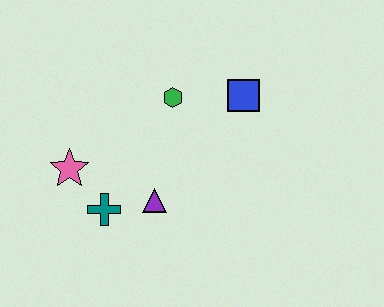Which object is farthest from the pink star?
The blue square is farthest from the pink star.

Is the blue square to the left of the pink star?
No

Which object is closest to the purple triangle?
The teal cross is closest to the purple triangle.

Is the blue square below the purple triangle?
No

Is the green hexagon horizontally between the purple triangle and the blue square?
Yes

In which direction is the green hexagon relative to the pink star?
The green hexagon is to the right of the pink star.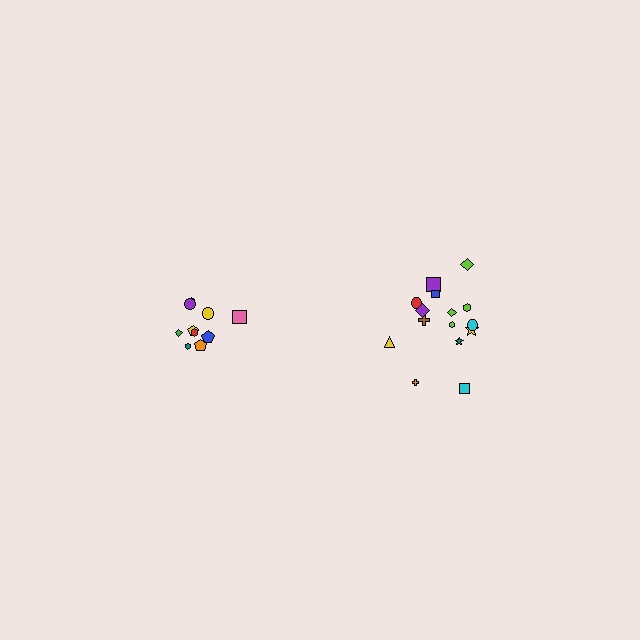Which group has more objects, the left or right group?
The right group.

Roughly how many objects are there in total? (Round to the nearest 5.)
Roughly 25 objects in total.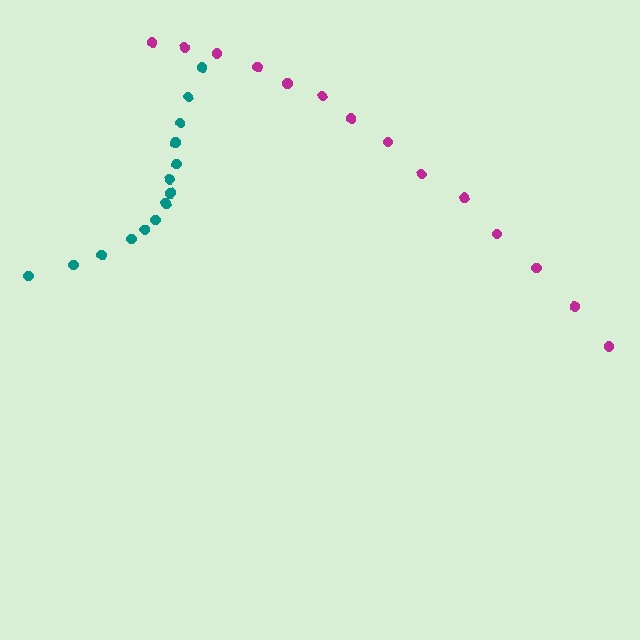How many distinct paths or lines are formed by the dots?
There are 2 distinct paths.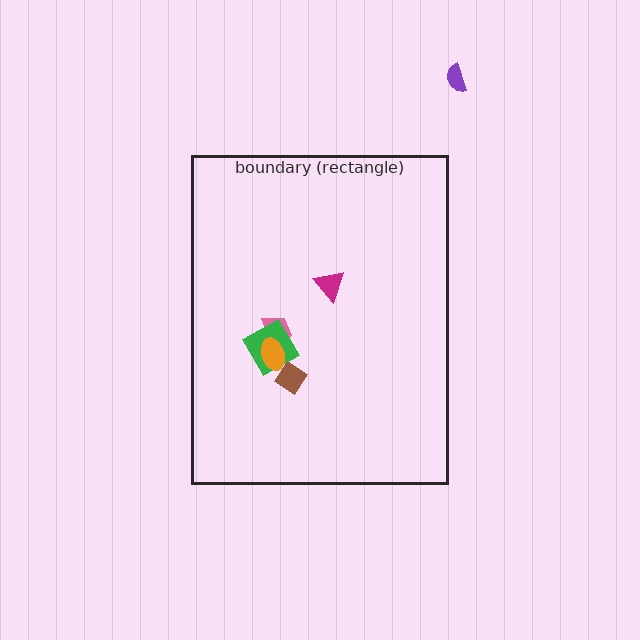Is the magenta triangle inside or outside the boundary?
Inside.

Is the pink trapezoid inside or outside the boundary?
Inside.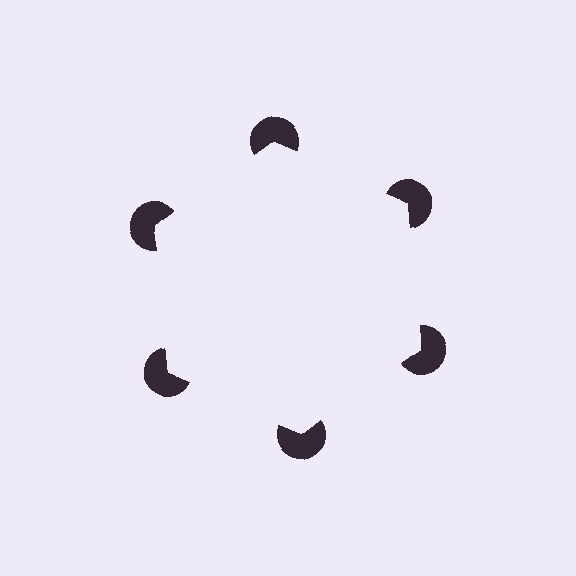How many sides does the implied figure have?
6 sides.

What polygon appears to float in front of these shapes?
An illusory hexagon — its edges are inferred from the aligned wedge cuts in the pac-man discs, not physically drawn.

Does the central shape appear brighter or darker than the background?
It typically appears slightly brighter than the background, even though no actual brightness change is drawn.